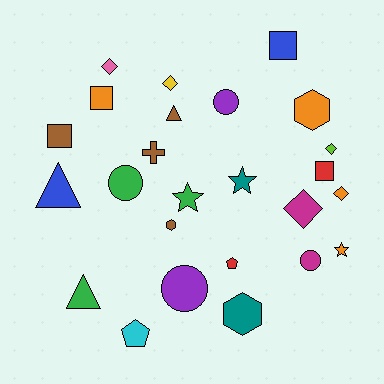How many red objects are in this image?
There are 2 red objects.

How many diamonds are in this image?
There are 5 diamonds.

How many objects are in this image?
There are 25 objects.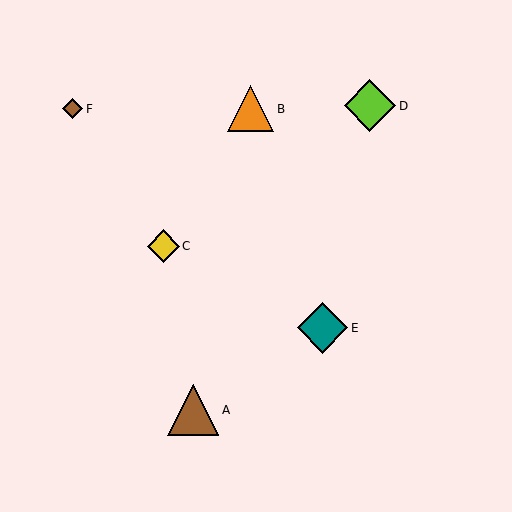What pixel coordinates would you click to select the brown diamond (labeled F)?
Click at (73, 109) to select the brown diamond F.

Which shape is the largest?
The lime diamond (labeled D) is the largest.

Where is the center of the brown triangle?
The center of the brown triangle is at (193, 410).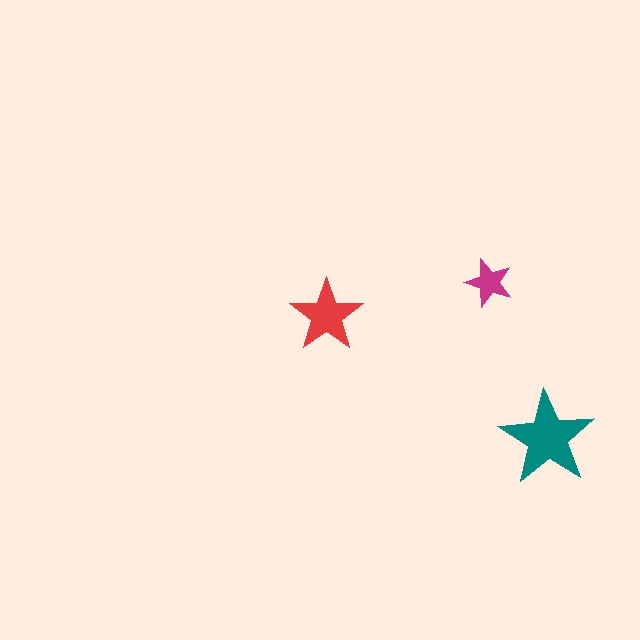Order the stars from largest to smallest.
the teal one, the red one, the magenta one.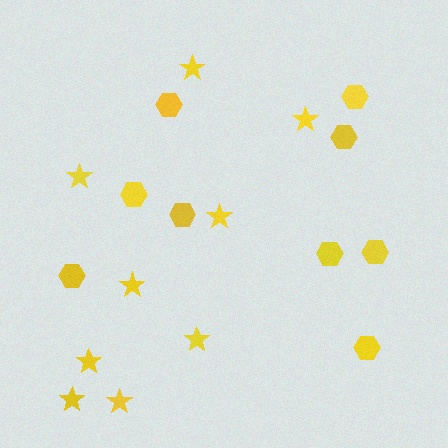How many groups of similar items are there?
There are 2 groups: one group of stars (9) and one group of hexagons (9).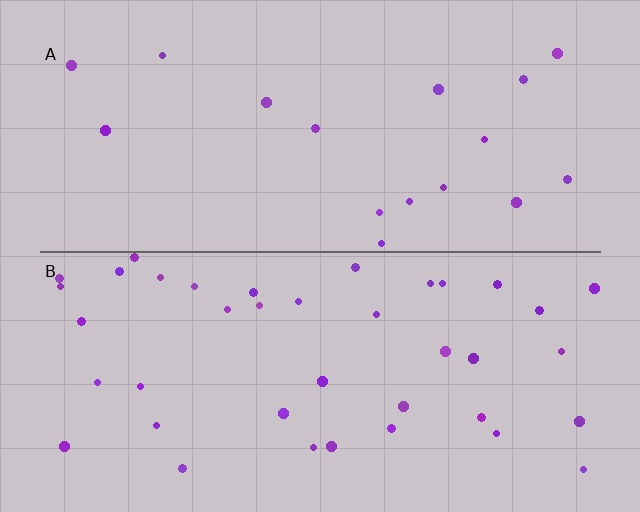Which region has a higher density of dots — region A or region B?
B (the bottom).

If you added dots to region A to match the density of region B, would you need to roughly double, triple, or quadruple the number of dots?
Approximately double.